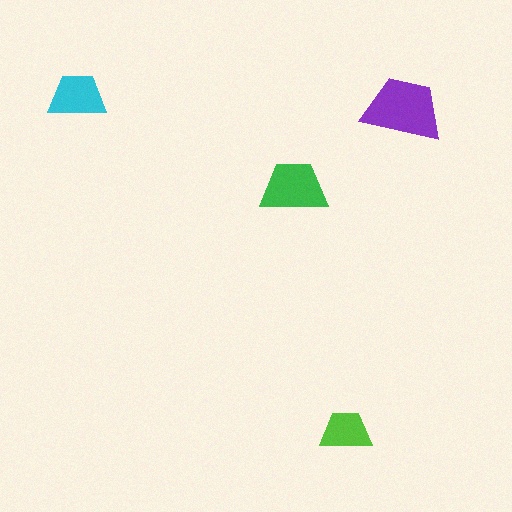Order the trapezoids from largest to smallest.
the purple one, the green one, the cyan one, the lime one.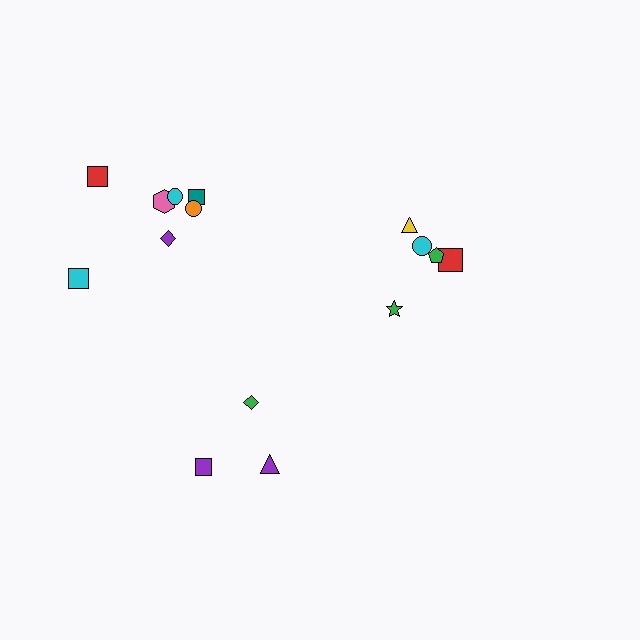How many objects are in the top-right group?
There are 5 objects.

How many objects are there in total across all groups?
There are 15 objects.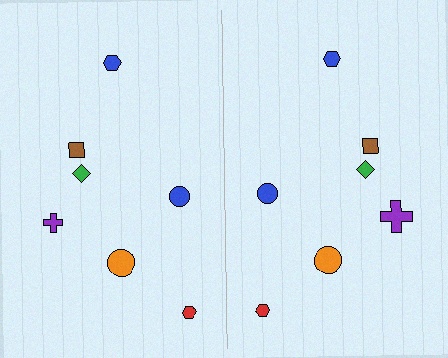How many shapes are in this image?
There are 14 shapes in this image.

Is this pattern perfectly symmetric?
No, the pattern is not perfectly symmetric. The purple cross on the right side has a different size than its mirror counterpart.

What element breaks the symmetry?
The purple cross on the right side has a different size than its mirror counterpart.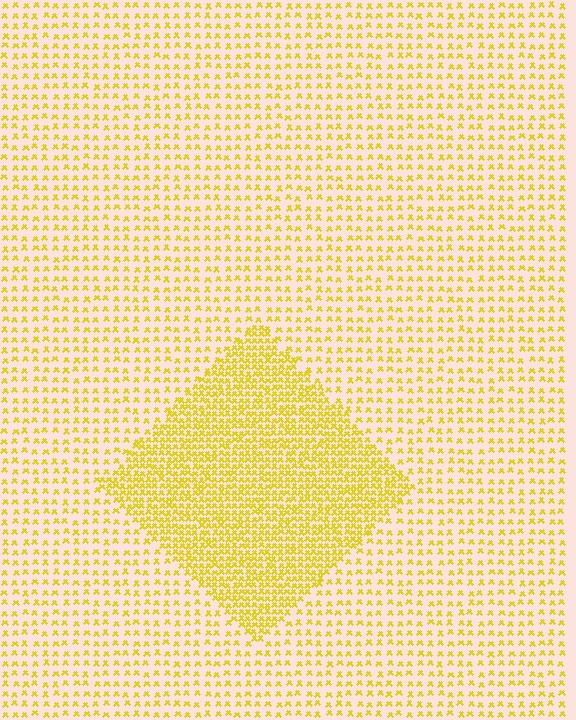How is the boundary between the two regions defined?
The boundary is defined by a change in element density (approximately 2.3x ratio). All elements are the same color, size, and shape.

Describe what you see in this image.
The image contains small yellow elements arranged at two different densities. A diamond-shaped region is visible where the elements are more densely packed than the surrounding area.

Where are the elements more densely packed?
The elements are more densely packed inside the diamond boundary.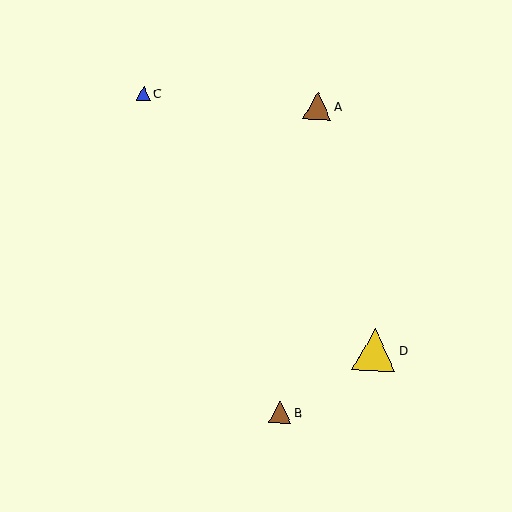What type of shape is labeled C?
Shape C is a blue triangle.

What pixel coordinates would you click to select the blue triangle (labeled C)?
Click at (144, 93) to select the blue triangle C.